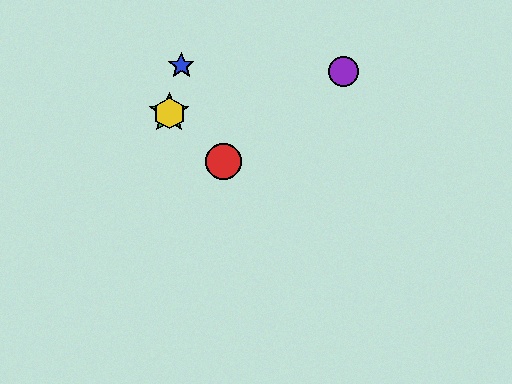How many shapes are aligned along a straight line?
3 shapes (the red circle, the green star, the yellow hexagon) are aligned along a straight line.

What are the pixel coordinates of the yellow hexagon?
The yellow hexagon is at (170, 113).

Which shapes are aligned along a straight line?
The red circle, the green star, the yellow hexagon are aligned along a straight line.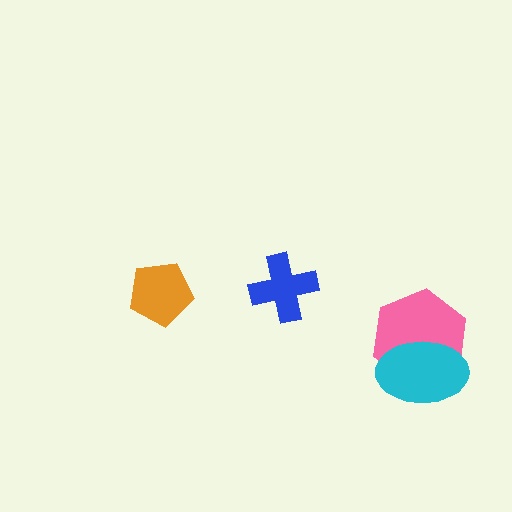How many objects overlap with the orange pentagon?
0 objects overlap with the orange pentagon.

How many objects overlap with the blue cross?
0 objects overlap with the blue cross.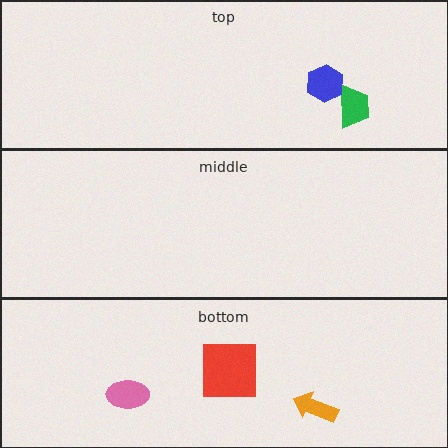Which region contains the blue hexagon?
The top region.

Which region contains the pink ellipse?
The bottom region.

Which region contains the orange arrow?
The bottom region.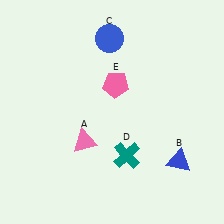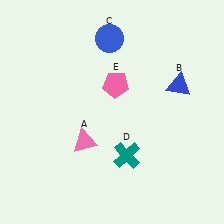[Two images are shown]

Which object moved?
The blue triangle (B) moved up.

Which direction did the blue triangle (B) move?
The blue triangle (B) moved up.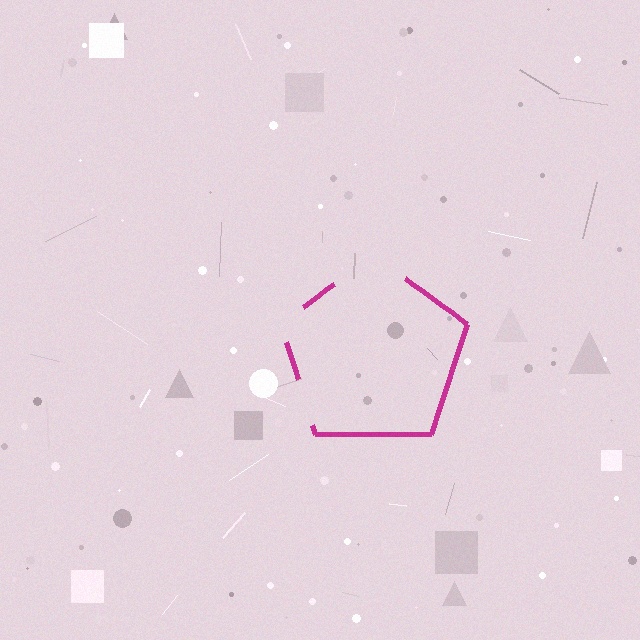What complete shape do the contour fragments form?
The contour fragments form a pentagon.